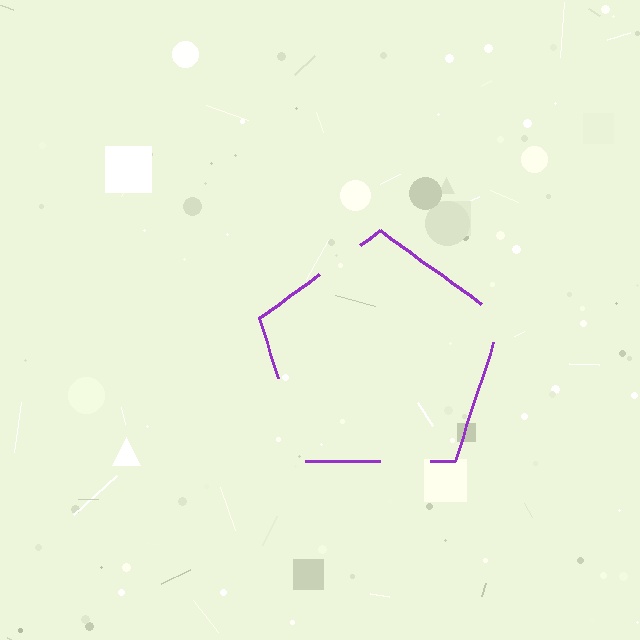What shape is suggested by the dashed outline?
The dashed outline suggests a pentagon.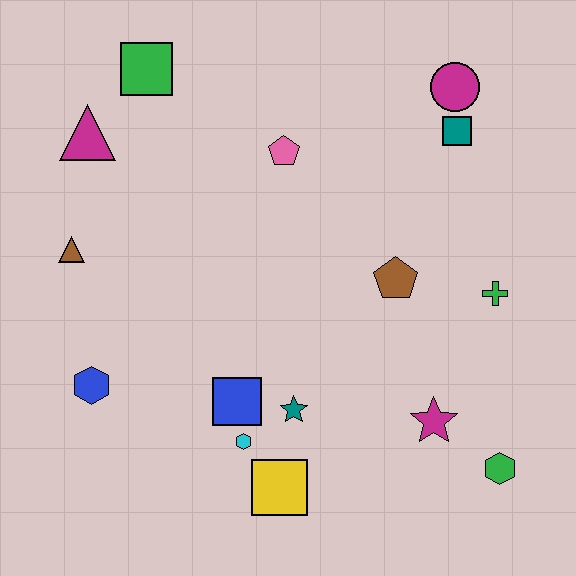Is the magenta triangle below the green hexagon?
No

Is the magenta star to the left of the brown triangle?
No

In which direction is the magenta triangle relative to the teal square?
The magenta triangle is to the left of the teal square.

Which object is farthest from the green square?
The green hexagon is farthest from the green square.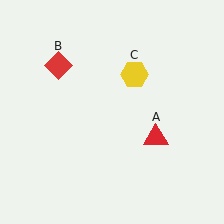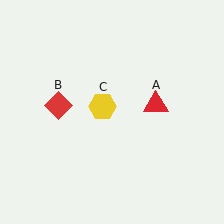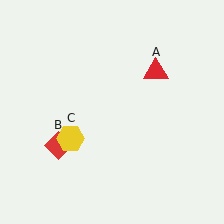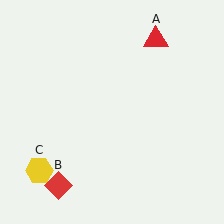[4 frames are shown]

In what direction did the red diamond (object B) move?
The red diamond (object B) moved down.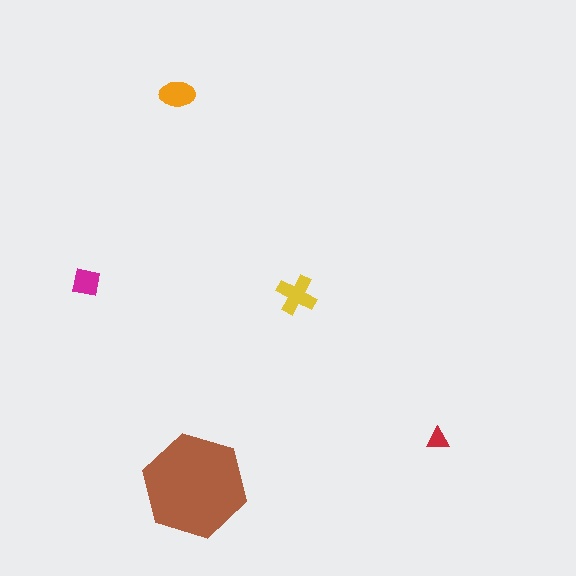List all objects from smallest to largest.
The red triangle, the magenta square, the orange ellipse, the yellow cross, the brown hexagon.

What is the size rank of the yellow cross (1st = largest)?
2nd.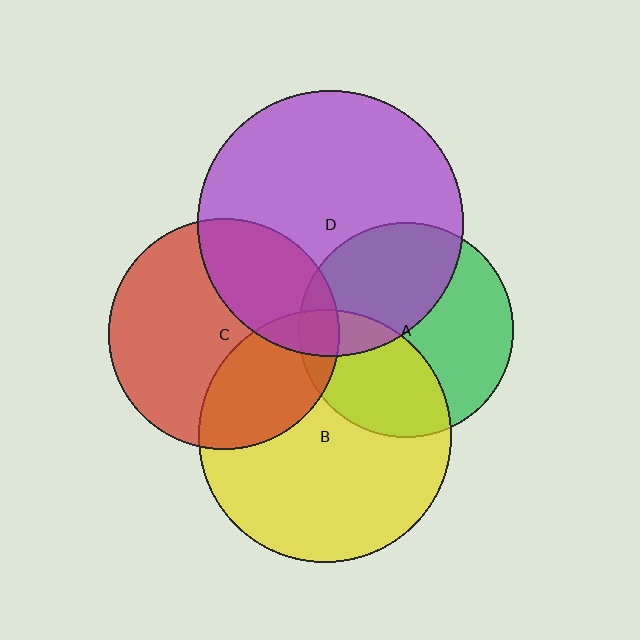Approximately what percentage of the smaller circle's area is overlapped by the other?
Approximately 30%.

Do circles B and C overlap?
Yes.